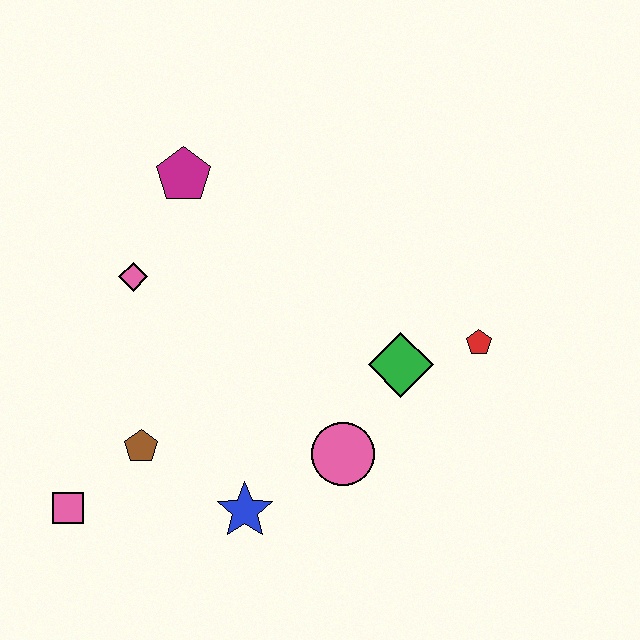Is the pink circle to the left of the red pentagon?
Yes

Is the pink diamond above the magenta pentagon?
No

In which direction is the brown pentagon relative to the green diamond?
The brown pentagon is to the left of the green diamond.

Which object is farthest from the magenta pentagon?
The pink square is farthest from the magenta pentagon.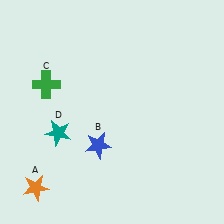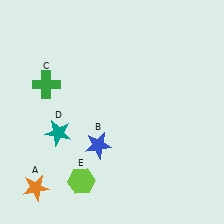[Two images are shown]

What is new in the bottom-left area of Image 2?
A lime hexagon (E) was added in the bottom-left area of Image 2.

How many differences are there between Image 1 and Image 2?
There is 1 difference between the two images.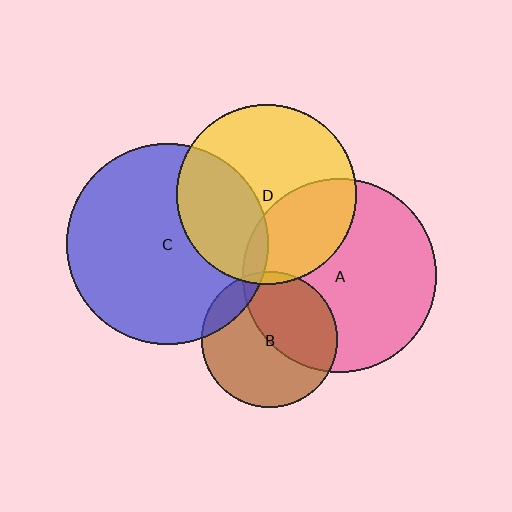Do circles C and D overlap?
Yes.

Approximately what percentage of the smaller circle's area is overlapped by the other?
Approximately 35%.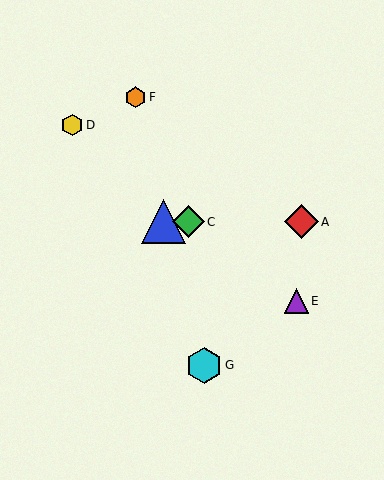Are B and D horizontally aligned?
No, B is at y≈222 and D is at y≈125.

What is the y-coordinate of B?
Object B is at y≈222.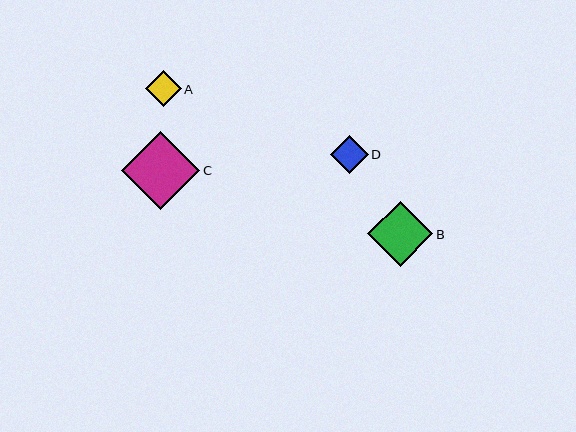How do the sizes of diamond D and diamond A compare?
Diamond D and diamond A are approximately the same size.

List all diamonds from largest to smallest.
From largest to smallest: C, B, D, A.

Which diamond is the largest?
Diamond C is the largest with a size of approximately 79 pixels.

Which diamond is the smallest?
Diamond A is the smallest with a size of approximately 36 pixels.